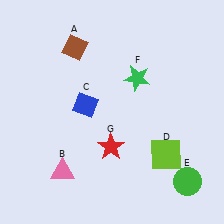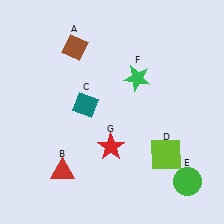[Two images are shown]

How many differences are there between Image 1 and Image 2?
There are 2 differences between the two images.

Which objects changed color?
B changed from pink to red. C changed from blue to teal.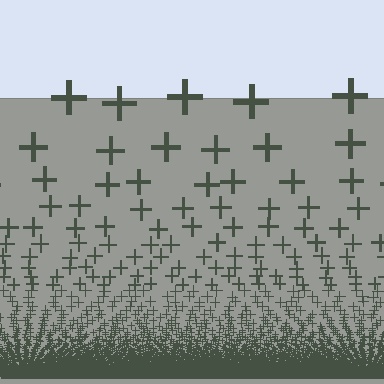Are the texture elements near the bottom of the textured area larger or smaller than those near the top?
Smaller. The gradient is inverted — elements near the bottom are smaller and denser.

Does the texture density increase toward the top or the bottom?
Density increases toward the bottom.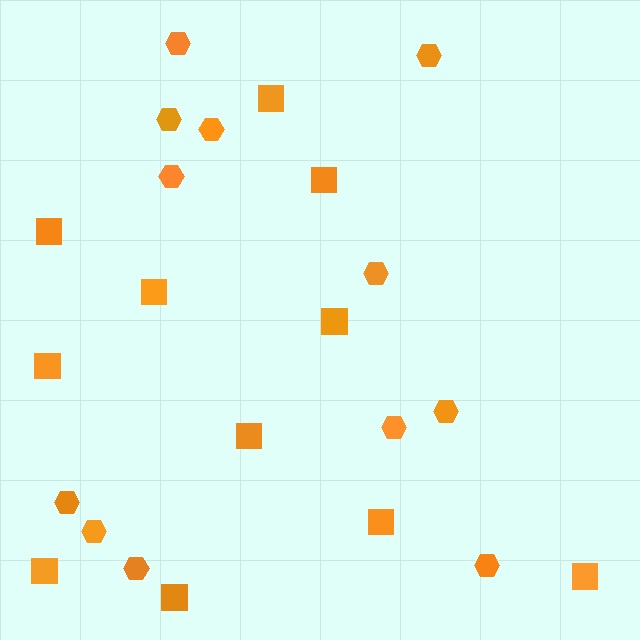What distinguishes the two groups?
There are 2 groups: one group of squares (11) and one group of hexagons (12).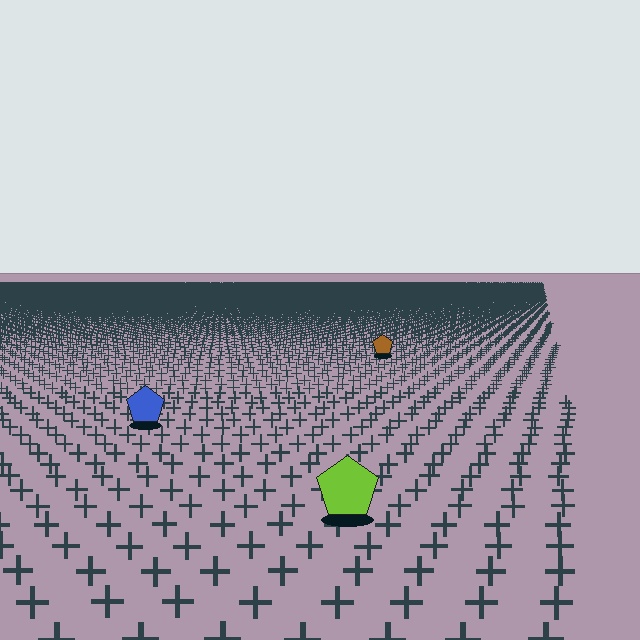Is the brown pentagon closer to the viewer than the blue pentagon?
No. The blue pentagon is closer — you can tell from the texture gradient: the ground texture is coarser near it.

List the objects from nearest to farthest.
From nearest to farthest: the lime pentagon, the blue pentagon, the brown pentagon.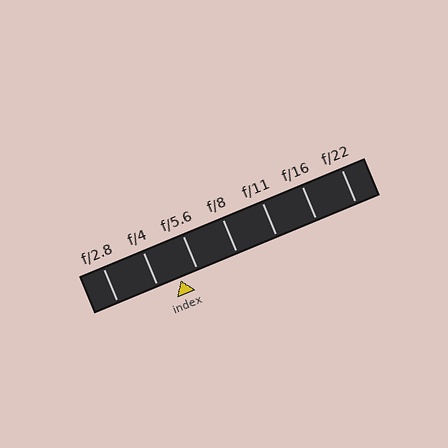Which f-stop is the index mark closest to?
The index mark is closest to f/5.6.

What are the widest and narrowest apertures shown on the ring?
The widest aperture shown is f/2.8 and the narrowest is f/22.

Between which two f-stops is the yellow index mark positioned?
The index mark is between f/4 and f/5.6.